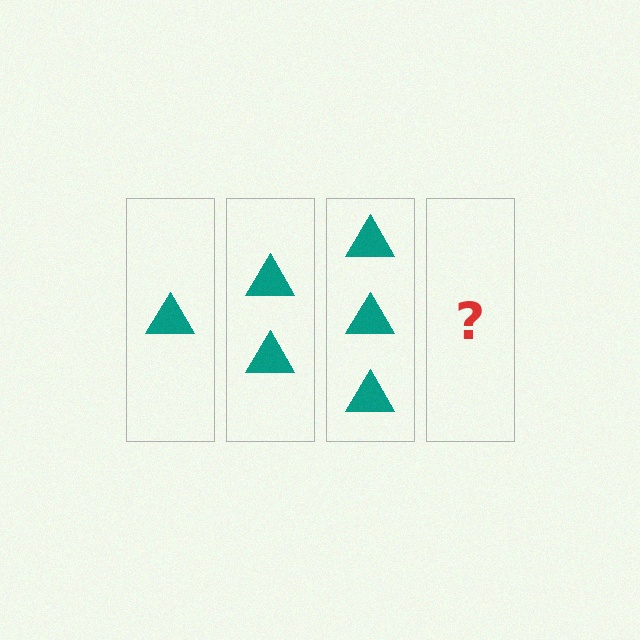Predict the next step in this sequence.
The next step is 4 triangles.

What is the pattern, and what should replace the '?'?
The pattern is that each step adds one more triangle. The '?' should be 4 triangles.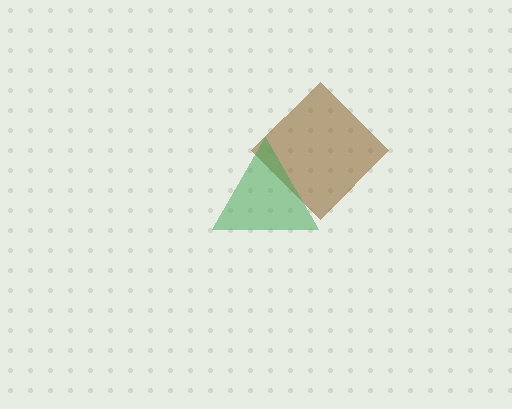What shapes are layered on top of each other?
The layered shapes are: a brown diamond, a green triangle.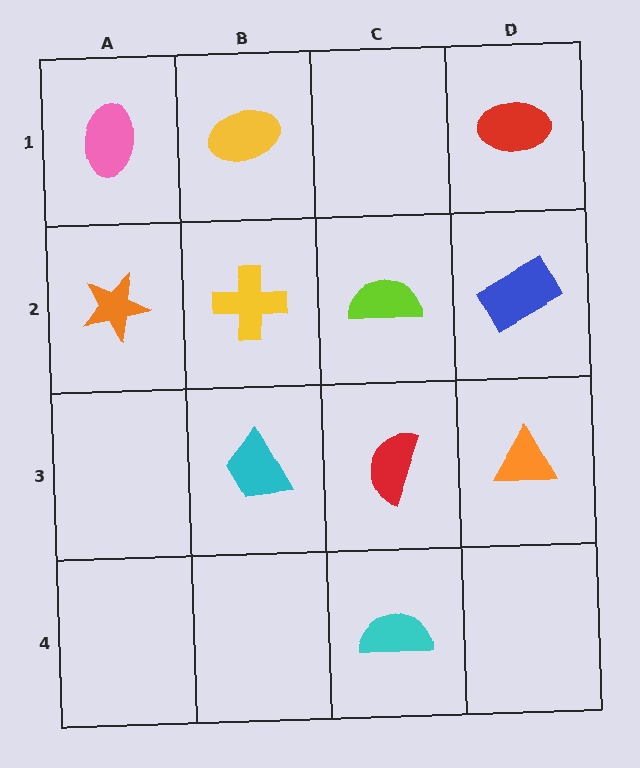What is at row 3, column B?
A cyan trapezoid.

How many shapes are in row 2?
4 shapes.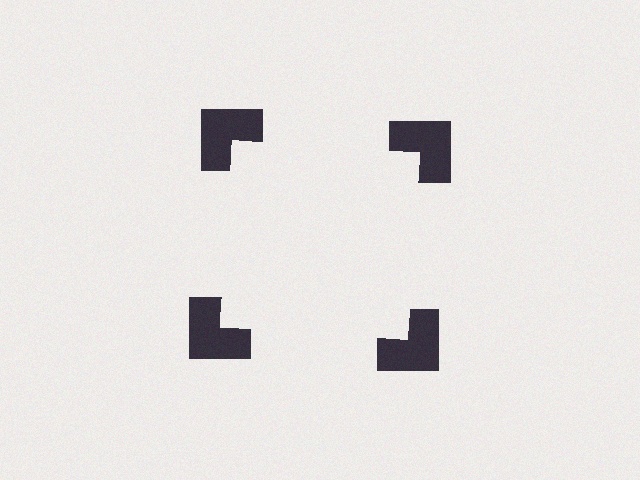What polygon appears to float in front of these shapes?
An illusory square — its edges are inferred from the aligned wedge cuts in the notched squares, not physically drawn.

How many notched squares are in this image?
There are 4 — one at each vertex of the illusory square.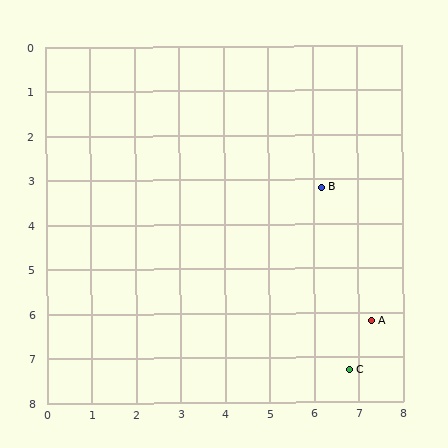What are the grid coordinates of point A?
Point A is at approximately (7.3, 6.2).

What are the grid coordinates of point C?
Point C is at approximately (6.8, 7.3).